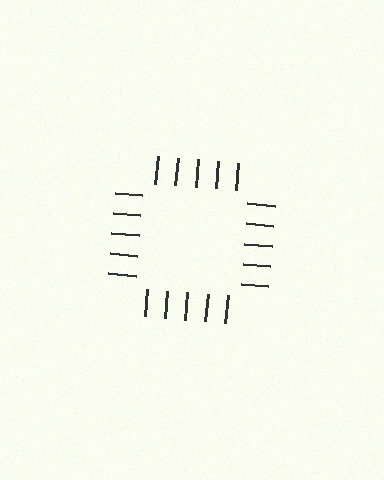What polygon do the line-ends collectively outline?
An illusory square — the line segments terminate on its edges but no continuous stroke is drawn.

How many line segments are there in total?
20 — 5 along each of the 4 edges.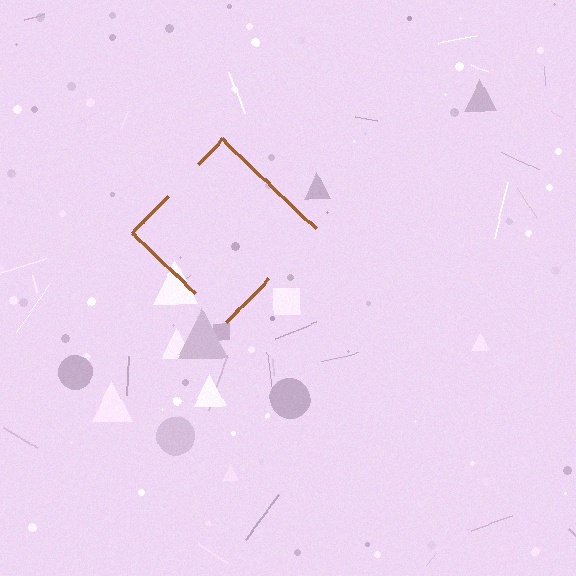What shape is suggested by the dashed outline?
The dashed outline suggests a diamond.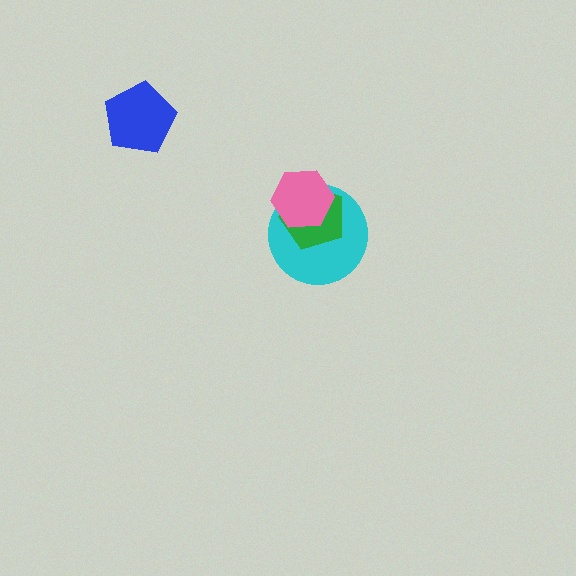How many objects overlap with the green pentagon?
2 objects overlap with the green pentagon.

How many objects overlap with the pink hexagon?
2 objects overlap with the pink hexagon.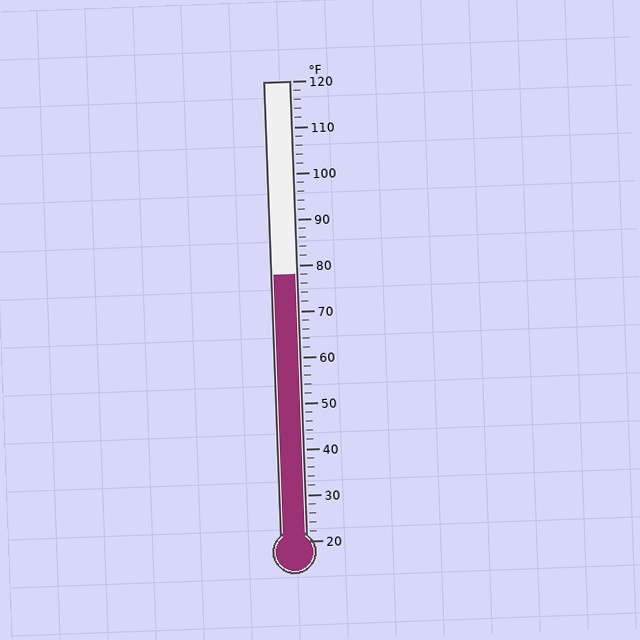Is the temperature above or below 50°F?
The temperature is above 50°F.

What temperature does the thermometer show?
The thermometer shows approximately 78°F.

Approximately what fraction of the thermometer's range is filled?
The thermometer is filled to approximately 60% of its range.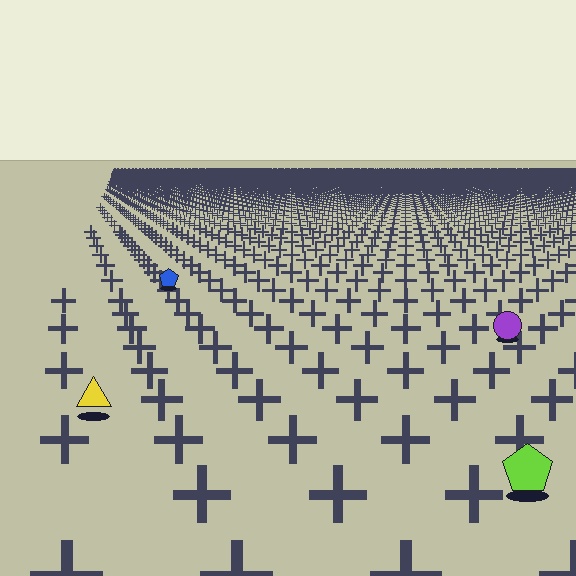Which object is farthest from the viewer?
The blue pentagon is farthest from the viewer. It appears smaller and the ground texture around it is denser.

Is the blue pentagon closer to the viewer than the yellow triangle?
No. The yellow triangle is closer — you can tell from the texture gradient: the ground texture is coarser near it.